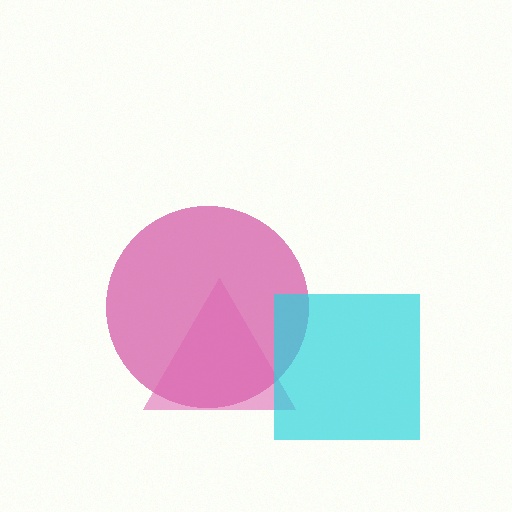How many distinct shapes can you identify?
There are 3 distinct shapes: a magenta circle, a pink triangle, a cyan square.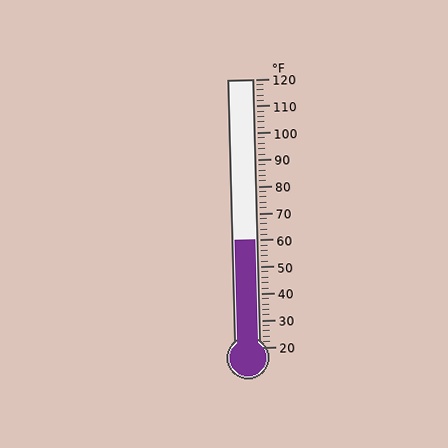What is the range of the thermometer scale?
The thermometer scale ranges from 20°F to 120°F.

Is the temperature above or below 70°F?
The temperature is below 70°F.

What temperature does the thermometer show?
The thermometer shows approximately 60°F.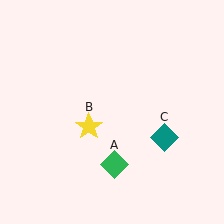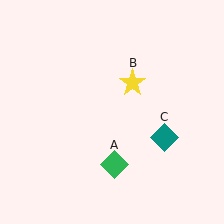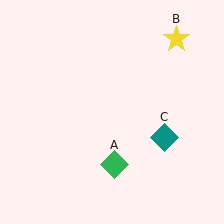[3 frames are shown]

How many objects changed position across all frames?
1 object changed position: yellow star (object B).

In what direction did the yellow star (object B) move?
The yellow star (object B) moved up and to the right.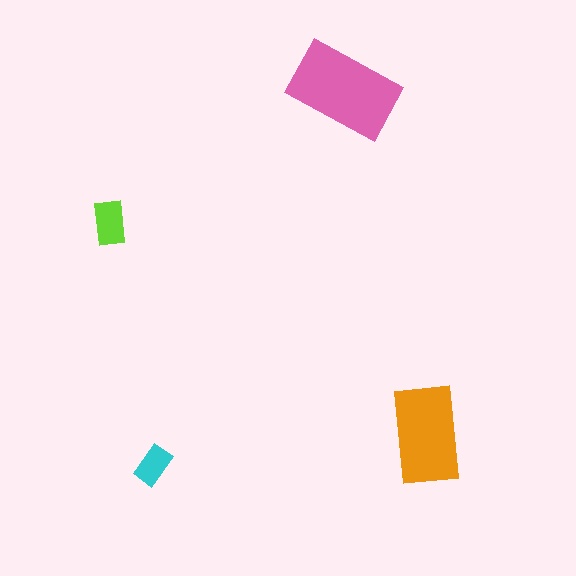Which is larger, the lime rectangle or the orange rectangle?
The orange one.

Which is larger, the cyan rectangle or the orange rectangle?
The orange one.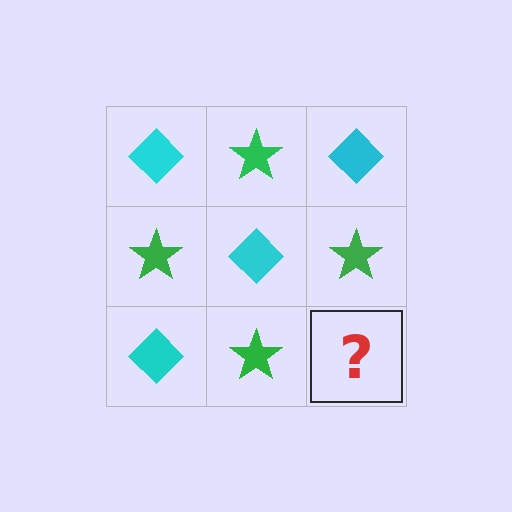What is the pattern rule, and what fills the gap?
The rule is that it alternates cyan diamond and green star in a checkerboard pattern. The gap should be filled with a cyan diamond.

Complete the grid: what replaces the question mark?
The question mark should be replaced with a cyan diamond.